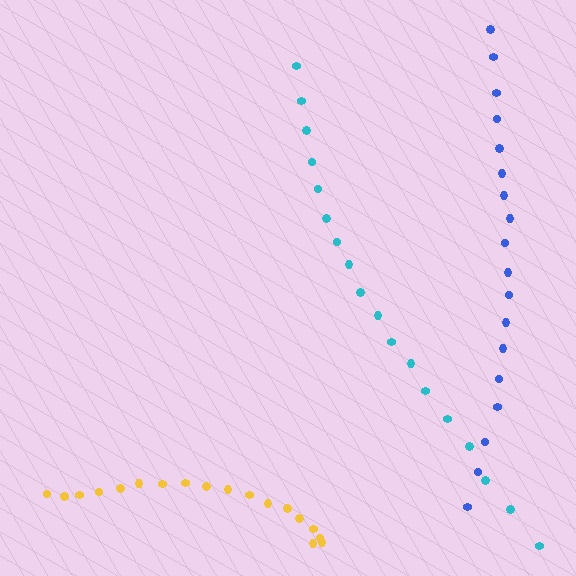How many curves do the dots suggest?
There are 3 distinct paths.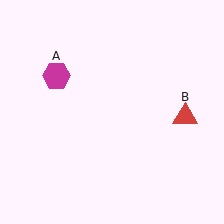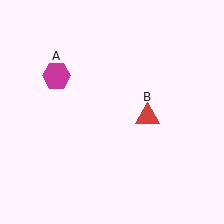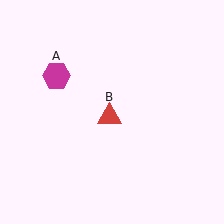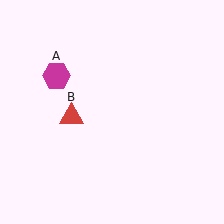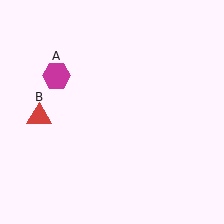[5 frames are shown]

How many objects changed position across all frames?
1 object changed position: red triangle (object B).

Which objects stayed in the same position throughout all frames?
Magenta hexagon (object A) remained stationary.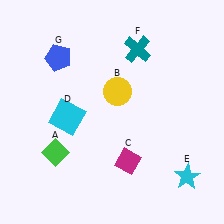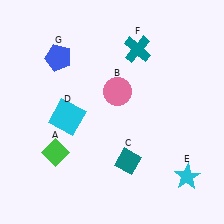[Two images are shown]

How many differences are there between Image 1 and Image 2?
There are 2 differences between the two images.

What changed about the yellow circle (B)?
In Image 1, B is yellow. In Image 2, it changed to pink.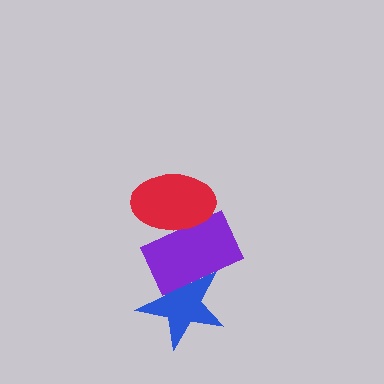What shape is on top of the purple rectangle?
The red ellipse is on top of the purple rectangle.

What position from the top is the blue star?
The blue star is 3rd from the top.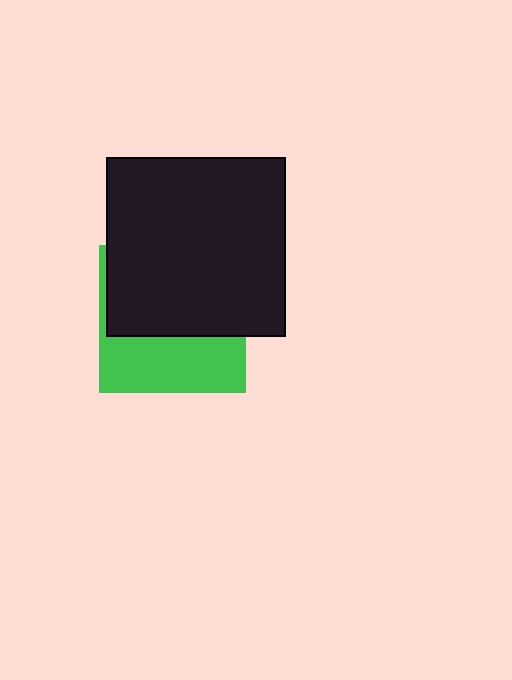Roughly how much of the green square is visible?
A small part of it is visible (roughly 40%).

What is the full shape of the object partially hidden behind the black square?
The partially hidden object is a green square.